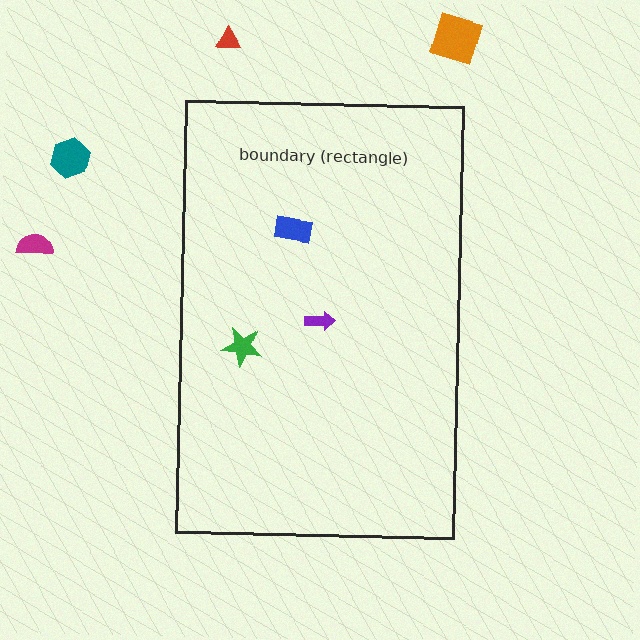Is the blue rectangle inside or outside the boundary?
Inside.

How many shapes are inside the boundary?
3 inside, 4 outside.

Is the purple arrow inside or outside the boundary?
Inside.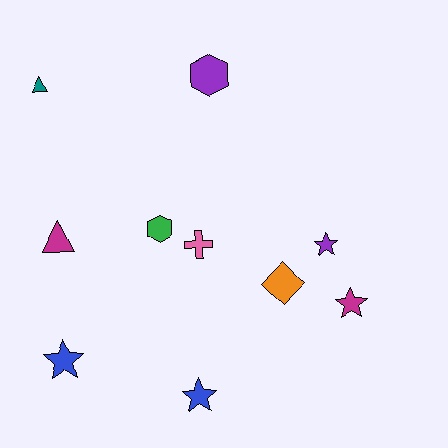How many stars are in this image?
There are 4 stars.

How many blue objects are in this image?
There are 2 blue objects.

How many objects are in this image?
There are 10 objects.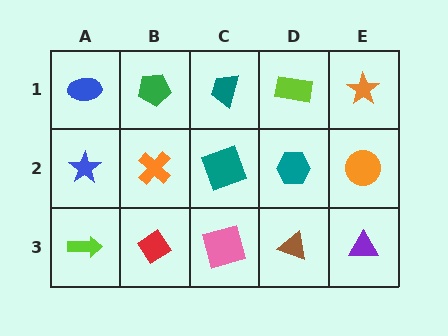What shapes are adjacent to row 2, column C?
A teal trapezoid (row 1, column C), a pink square (row 3, column C), an orange cross (row 2, column B), a teal hexagon (row 2, column D).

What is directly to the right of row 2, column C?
A teal hexagon.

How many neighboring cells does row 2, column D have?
4.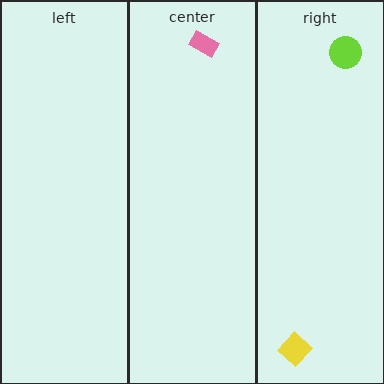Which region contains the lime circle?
The right region.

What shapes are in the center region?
The pink rectangle.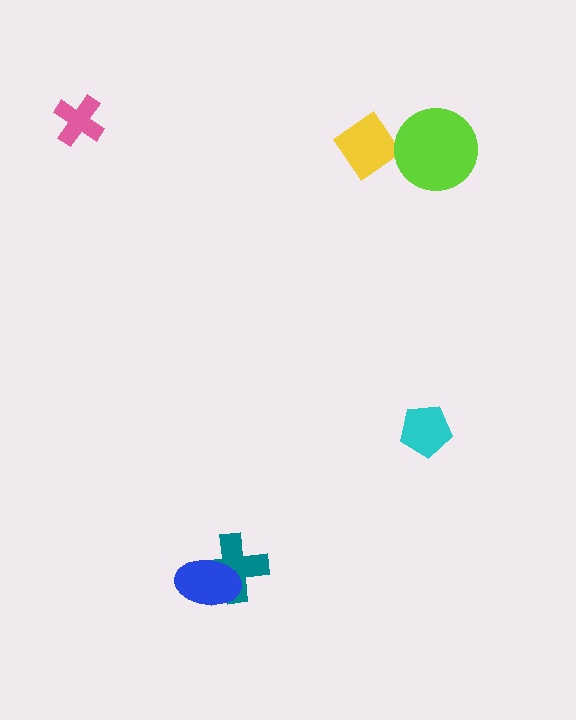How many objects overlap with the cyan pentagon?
0 objects overlap with the cyan pentagon.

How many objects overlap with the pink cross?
0 objects overlap with the pink cross.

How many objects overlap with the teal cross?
1 object overlaps with the teal cross.